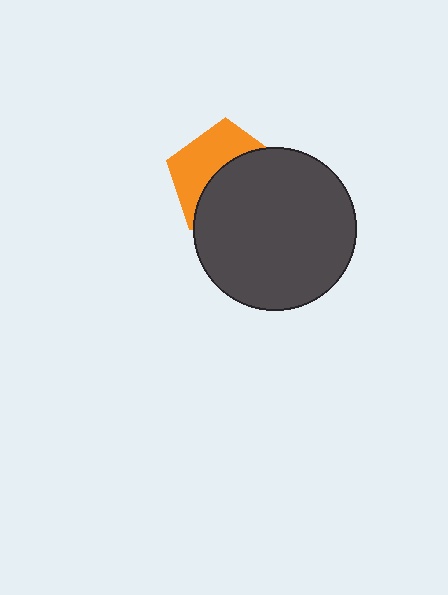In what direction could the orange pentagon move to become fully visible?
The orange pentagon could move toward the upper-left. That would shift it out from behind the dark gray circle entirely.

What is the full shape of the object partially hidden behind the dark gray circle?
The partially hidden object is an orange pentagon.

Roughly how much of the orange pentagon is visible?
A small part of it is visible (roughly 43%).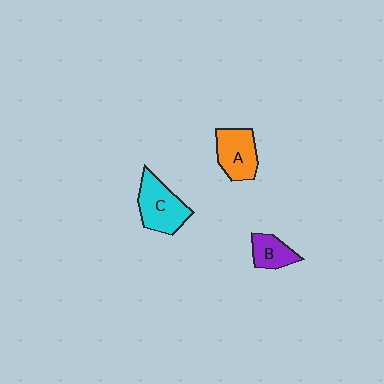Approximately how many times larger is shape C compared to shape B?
Approximately 1.7 times.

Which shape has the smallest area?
Shape B (purple).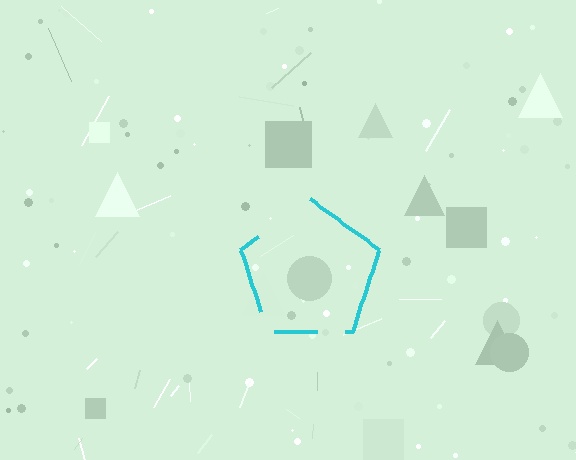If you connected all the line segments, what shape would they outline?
They would outline a pentagon.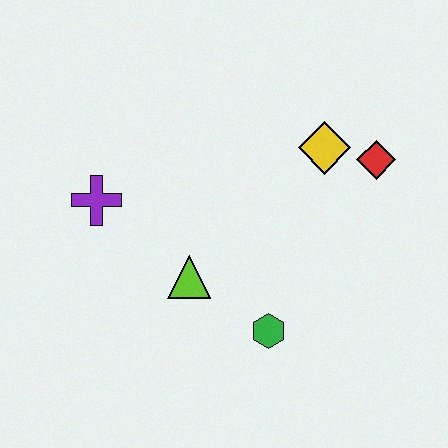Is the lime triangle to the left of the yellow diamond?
Yes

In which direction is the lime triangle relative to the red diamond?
The lime triangle is to the left of the red diamond.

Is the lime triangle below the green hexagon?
No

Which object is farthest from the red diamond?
The purple cross is farthest from the red diamond.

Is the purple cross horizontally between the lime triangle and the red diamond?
No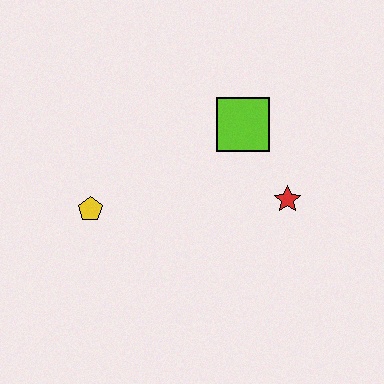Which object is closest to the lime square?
The red star is closest to the lime square.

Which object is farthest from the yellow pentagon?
The red star is farthest from the yellow pentagon.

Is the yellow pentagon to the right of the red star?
No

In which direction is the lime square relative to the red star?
The lime square is above the red star.